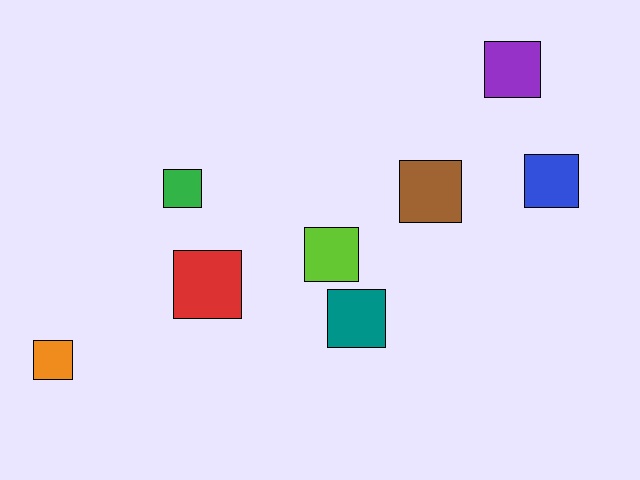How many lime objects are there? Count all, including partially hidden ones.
There is 1 lime object.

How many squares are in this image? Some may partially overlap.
There are 8 squares.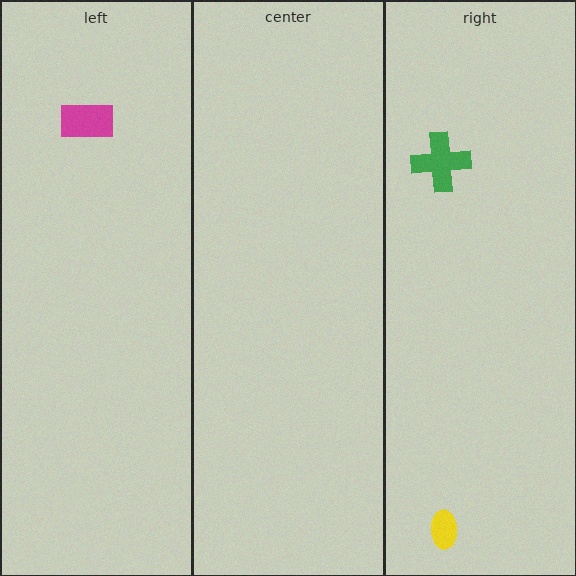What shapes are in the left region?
The magenta rectangle.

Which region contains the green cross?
The right region.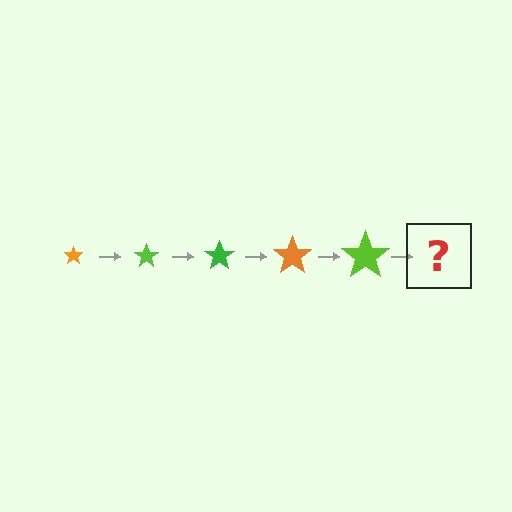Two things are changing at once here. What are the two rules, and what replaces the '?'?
The two rules are that the star grows larger each step and the color cycles through orange, lime, and green. The '?' should be a green star, larger than the previous one.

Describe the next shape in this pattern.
It should be a green star, larger than the previous one.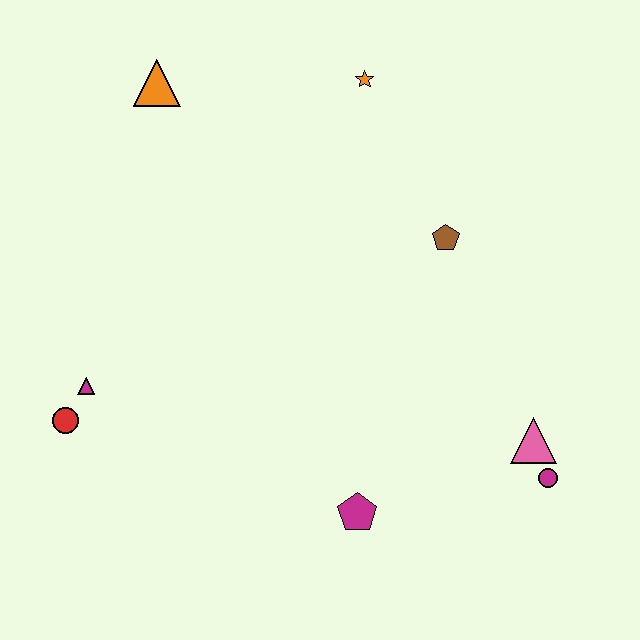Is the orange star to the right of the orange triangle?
Yes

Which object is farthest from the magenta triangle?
The magenta circle is farthest from the magenta triangle.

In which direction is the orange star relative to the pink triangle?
The orange star is above the pink triangle.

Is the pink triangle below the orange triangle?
Yes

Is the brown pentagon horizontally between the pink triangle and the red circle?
Yes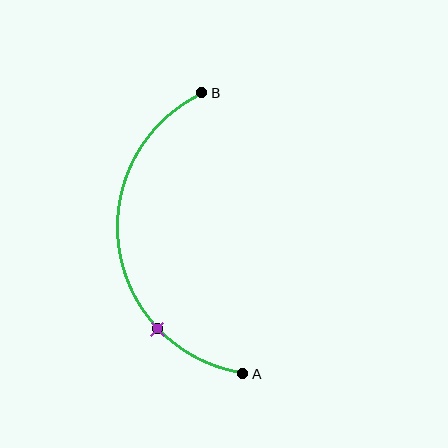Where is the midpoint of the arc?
The arc midpoint is the point on the curve farthest from the straight line joining A and B. It sits to the left of that line.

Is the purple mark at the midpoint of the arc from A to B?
No. The purple mark lies on the arc but is closer to endpoint A. The arc midpoint would be at the point on the curve equidistant along the arc from both A and B.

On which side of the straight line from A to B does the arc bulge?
The arc bulges to the left of the straight line connecting A and B.